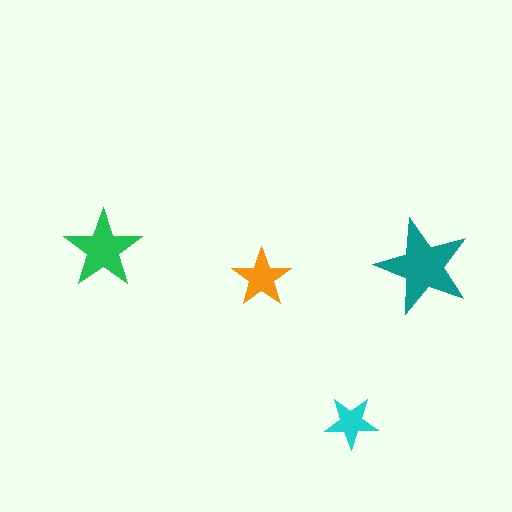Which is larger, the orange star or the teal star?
The teal one.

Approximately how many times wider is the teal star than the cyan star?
About 2 times wider.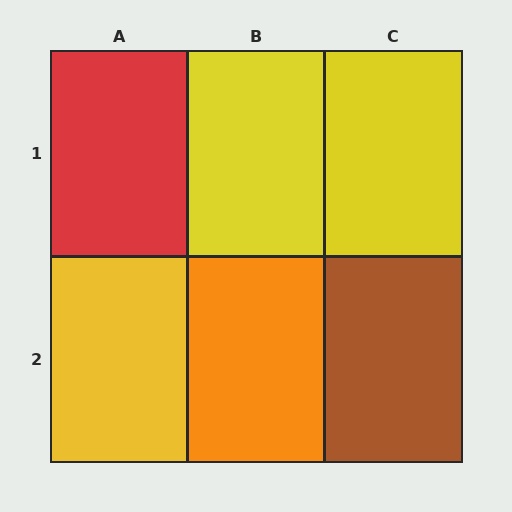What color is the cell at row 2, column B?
Orange.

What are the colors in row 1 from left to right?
Red, yellow, yellow.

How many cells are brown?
1 cell is brown.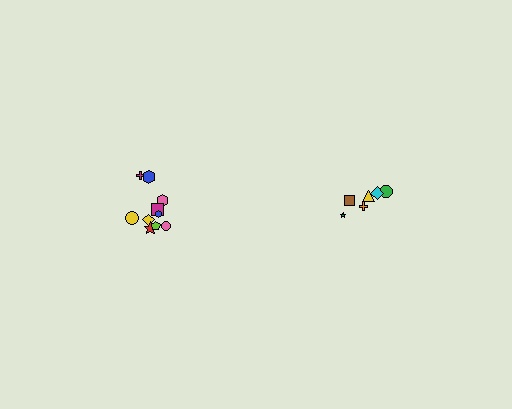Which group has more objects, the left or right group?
The left group.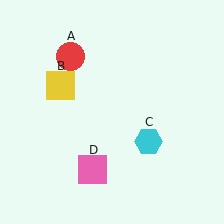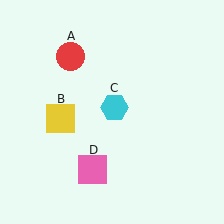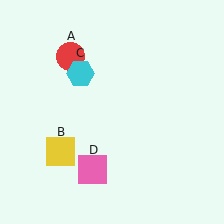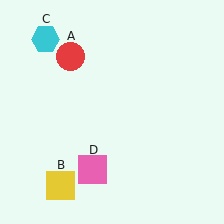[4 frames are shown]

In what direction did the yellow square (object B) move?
The yellow square (object B) moved down.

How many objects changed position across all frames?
2 objects changed position: yellow square (object B), cyan hexagon (object C).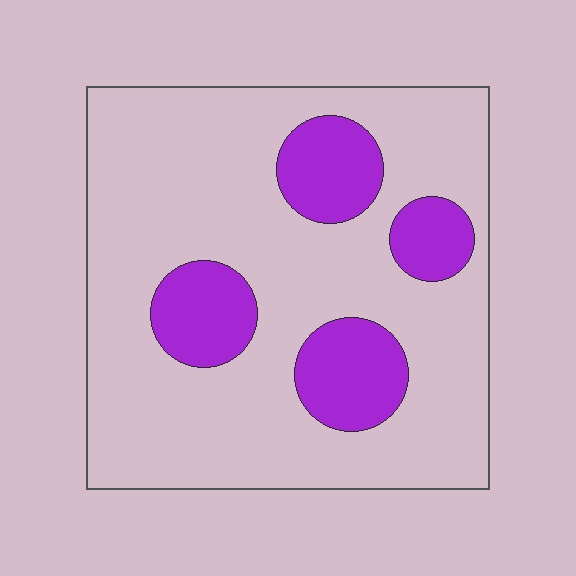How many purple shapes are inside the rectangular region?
4.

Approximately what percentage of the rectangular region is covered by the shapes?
Approximately 20%.